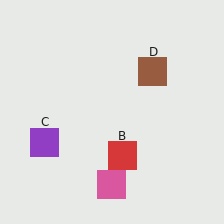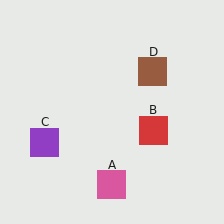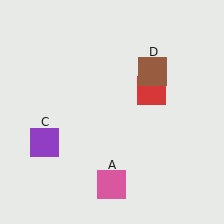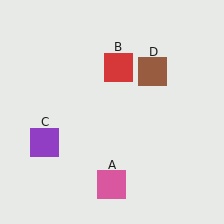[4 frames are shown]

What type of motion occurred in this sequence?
The red square (object B) rotated counterclockwise around the center of the scene.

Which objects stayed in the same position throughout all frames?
Pink square (object A) and purple square (object C) and brown square (object D) remained stationary.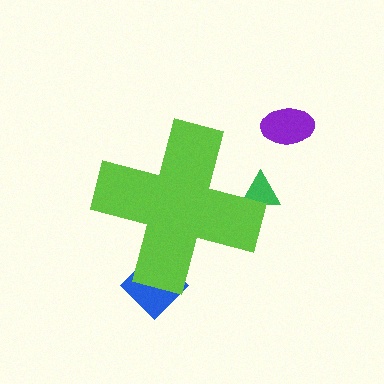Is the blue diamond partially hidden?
Yes, the blue diamond is partially hidden behind the lime cross.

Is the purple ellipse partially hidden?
No, the purple ellipse is fully visible.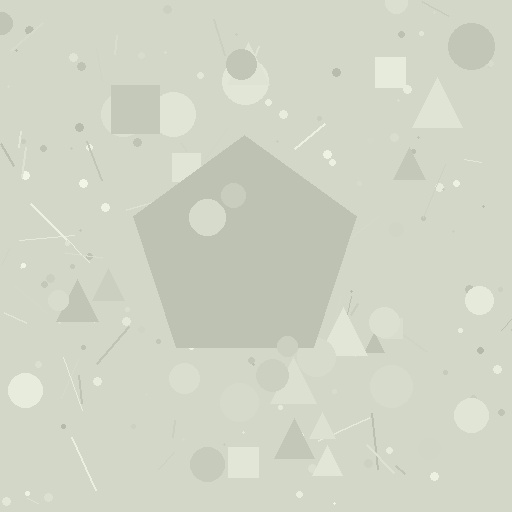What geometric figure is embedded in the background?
A pentagon is embedded in the background.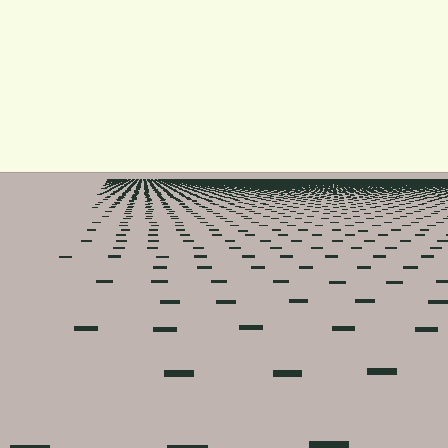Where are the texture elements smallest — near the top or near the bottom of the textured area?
Near the top.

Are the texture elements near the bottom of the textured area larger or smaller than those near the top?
Larger. Near the bottom, elements are closer to the viewer and appear at a bigger on-screen size.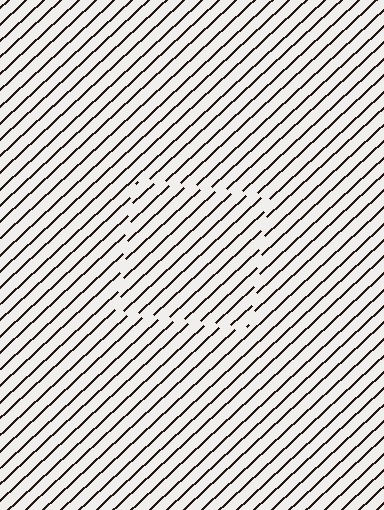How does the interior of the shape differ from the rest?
The interior of the shape contains the same grating, shifted by half a period — the contour is defined by the phase discontinuity where line-ends from the inner and outer gratings abut.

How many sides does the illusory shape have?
4 sides — the line-ends trace a square.